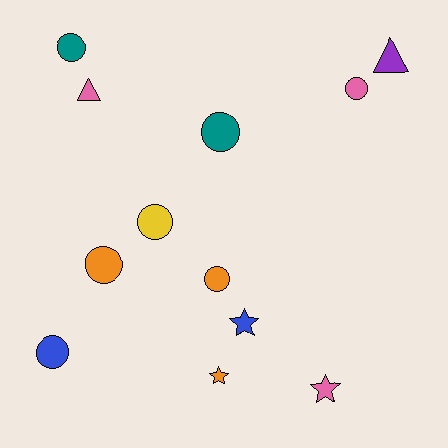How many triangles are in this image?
There are 2 triangles.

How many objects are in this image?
There are 12 objects.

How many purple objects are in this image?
There is 1 purple object.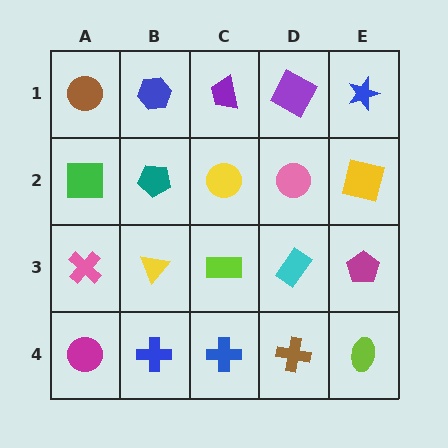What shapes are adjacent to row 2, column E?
A blue star (row 1, column E), a magenta pentagon (row 3, column E), a pink circle (row 2, column D).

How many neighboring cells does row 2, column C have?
4.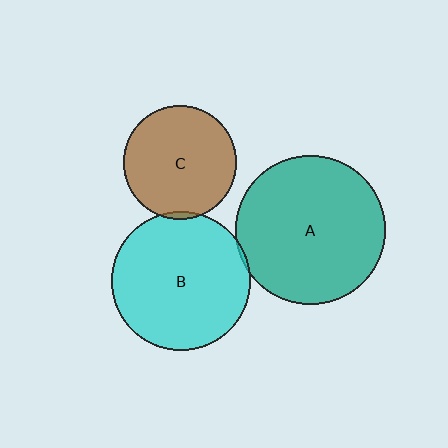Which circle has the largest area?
Circle A (teal).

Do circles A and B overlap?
Yes.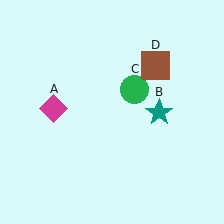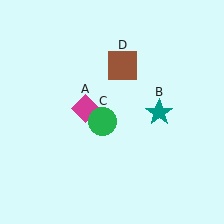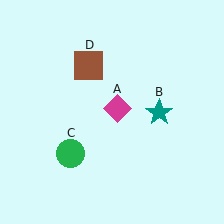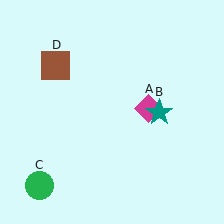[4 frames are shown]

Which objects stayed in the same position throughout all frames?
Teal star (object B) remained stationary.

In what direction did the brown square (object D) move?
The brown square (object D) moved left.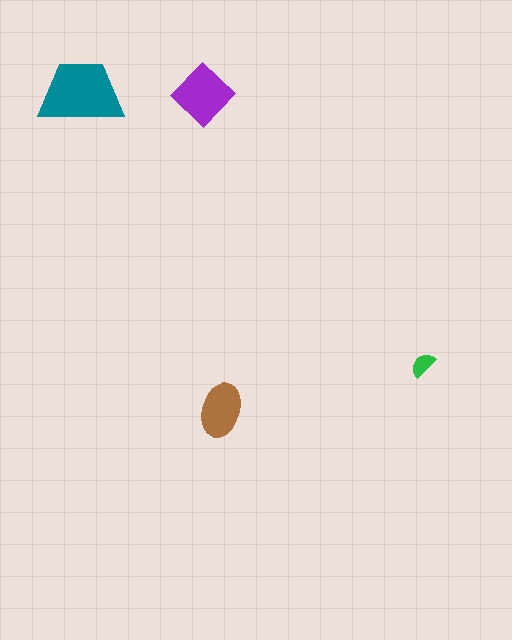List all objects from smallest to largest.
The green semicircle, the brown ellipse, the purple diamond, the teal trapezoid.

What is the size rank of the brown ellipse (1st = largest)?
3rd.